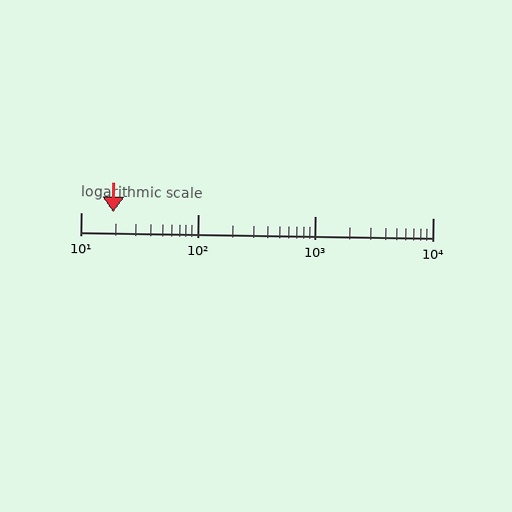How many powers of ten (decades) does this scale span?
The scale spans 3 decades, from 10 to 10000.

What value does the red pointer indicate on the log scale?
The pointer indicates approximately 19.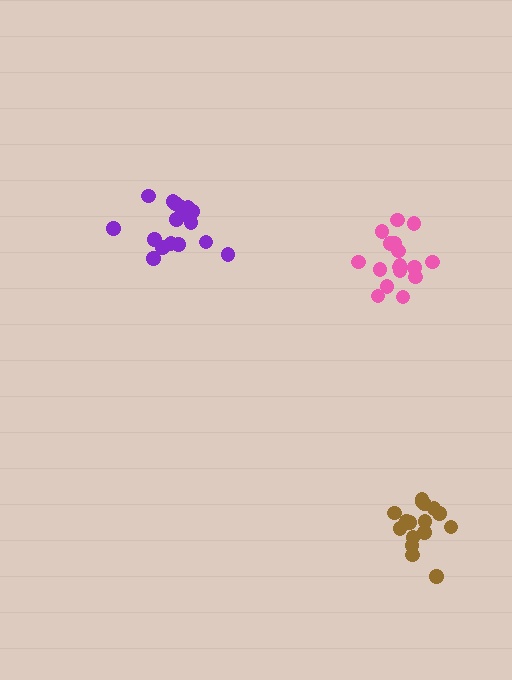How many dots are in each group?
Group 1: 17 dots, Group 2: 16 dots, Group 3: 17 dots (50 total).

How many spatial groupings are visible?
There are 3 spatial groupings.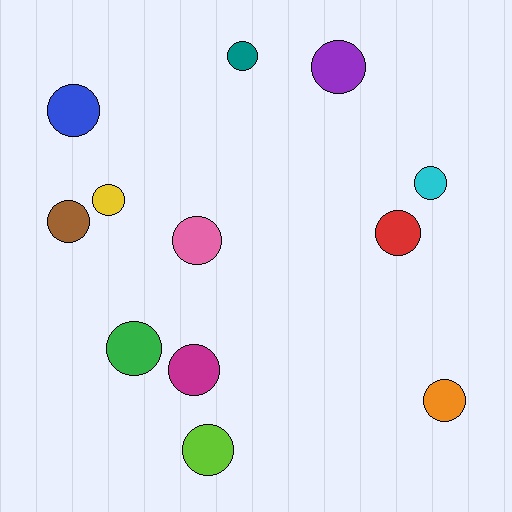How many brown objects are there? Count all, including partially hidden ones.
There is 1 brown object.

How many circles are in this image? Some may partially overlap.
There are 12 circles.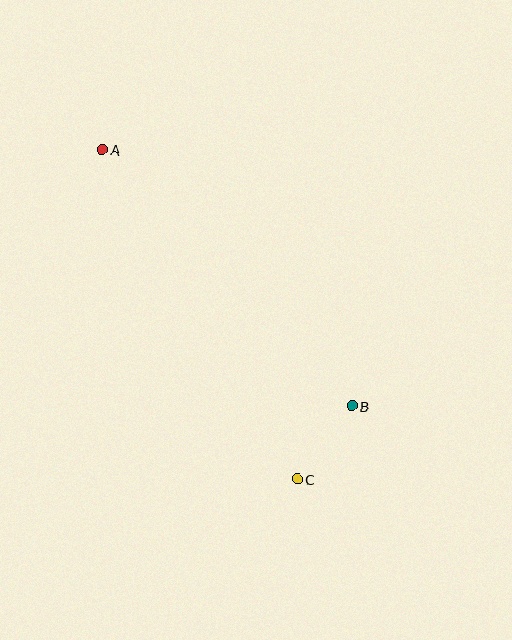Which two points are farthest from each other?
Points A and C are farthest from each other.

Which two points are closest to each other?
Points B and C are closest to each other.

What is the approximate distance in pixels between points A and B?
The distance between A and B is approximately 358 pixels.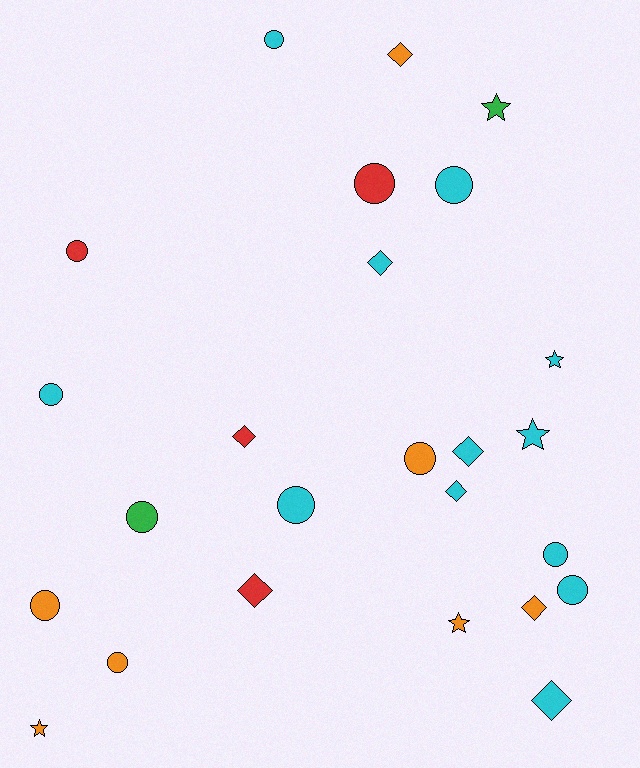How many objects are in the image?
There are 25 objects.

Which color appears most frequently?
Cyan, with 12 objects.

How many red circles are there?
There are 2 red circles.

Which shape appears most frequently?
Circle, with 12 objects.